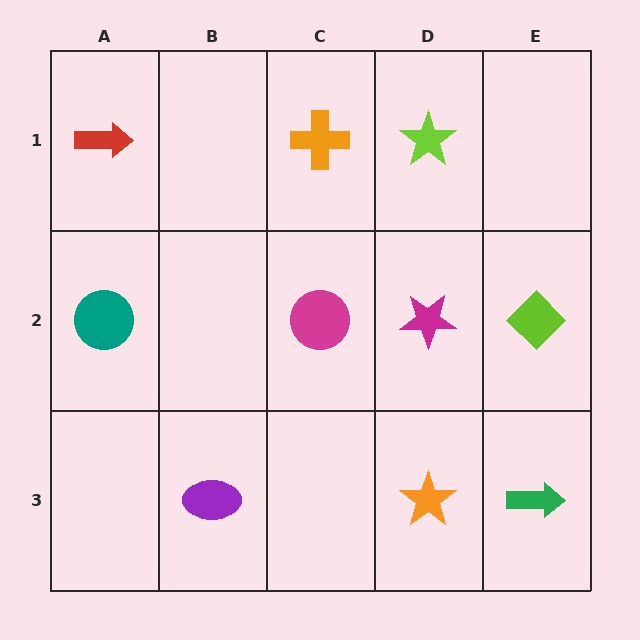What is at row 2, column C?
A magenta circle.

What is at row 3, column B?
A purple ellipse.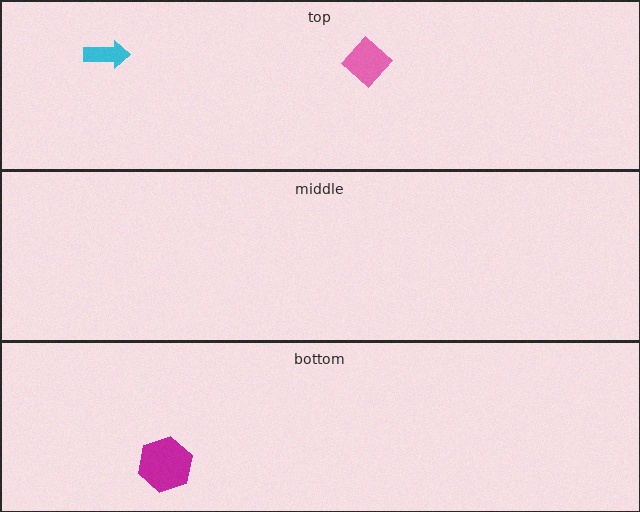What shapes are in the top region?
The cyan arrow, the pink diamond.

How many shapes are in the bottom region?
1.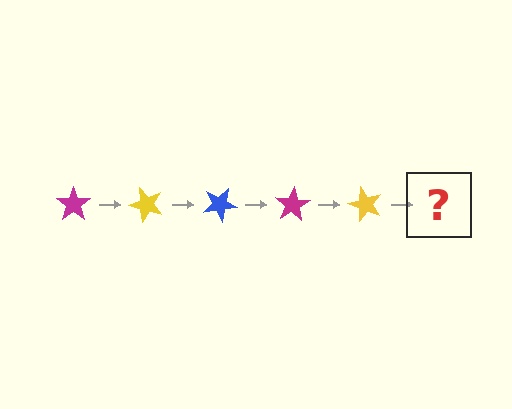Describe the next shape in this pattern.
It should be a blue star, rotated 250 degrees from the start.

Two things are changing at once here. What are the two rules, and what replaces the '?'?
The two rules are that it rotates 50 degrees each step and the color cycles through magenta, yellow, and blue. The '?' should be a blue star, rotated 250 degrees from the start.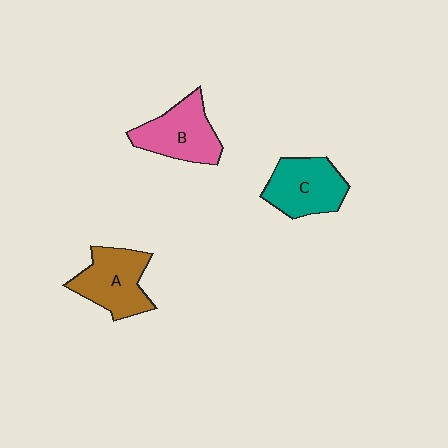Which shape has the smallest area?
Shape C (teal).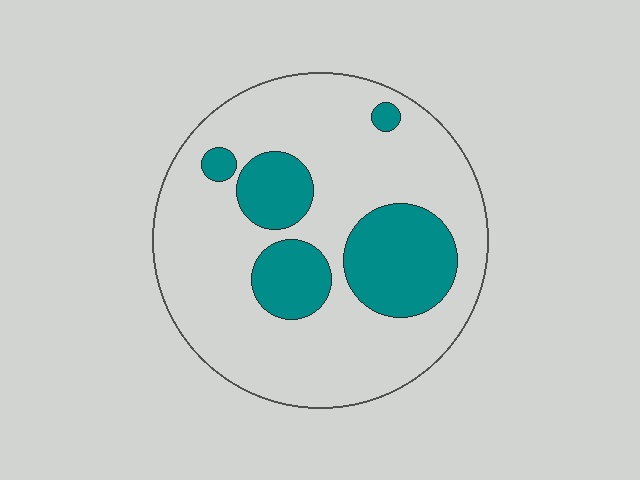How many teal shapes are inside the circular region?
5.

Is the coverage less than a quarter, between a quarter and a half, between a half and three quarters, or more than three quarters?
Less than a quarter.